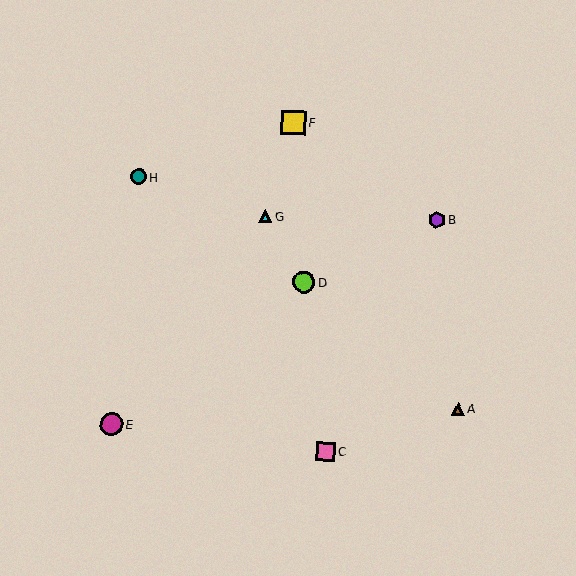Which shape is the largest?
The yellow square (labeled F) is the largest.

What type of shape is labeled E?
Shape E is a magenta circle.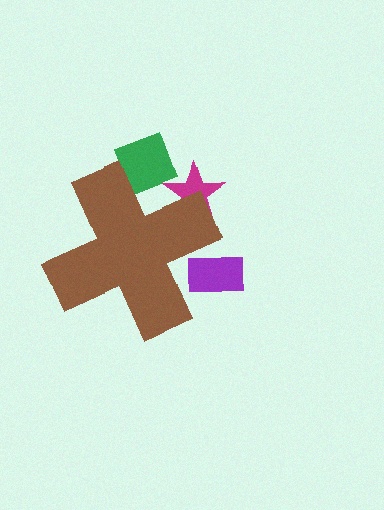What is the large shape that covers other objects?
A brown cross.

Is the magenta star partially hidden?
Yes, the magenta star is partially hidden behind the brown cross.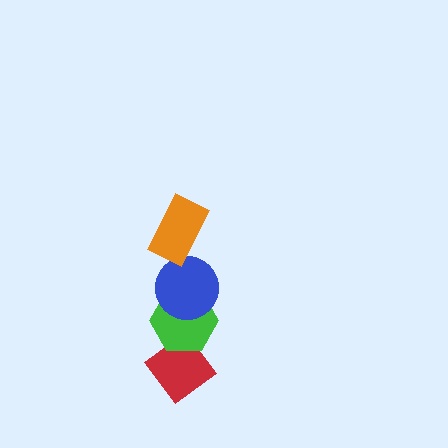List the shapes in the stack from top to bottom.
From top to bottom: the orange rectangle, the blue circle, the green hexagon, the red diamond.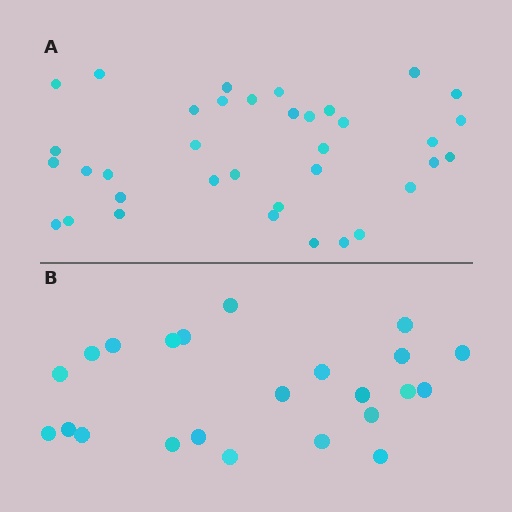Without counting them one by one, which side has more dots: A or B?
Region A (the top region) has more dots.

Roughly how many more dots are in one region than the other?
Region A has approximately 15 more dots than region B.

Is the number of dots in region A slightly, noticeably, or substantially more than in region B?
Region A has substantially more. The ratio is roughly 1.6 to 1.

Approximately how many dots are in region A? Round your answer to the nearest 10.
About 40 dots. (The exact count is 36, which rounds to 40.)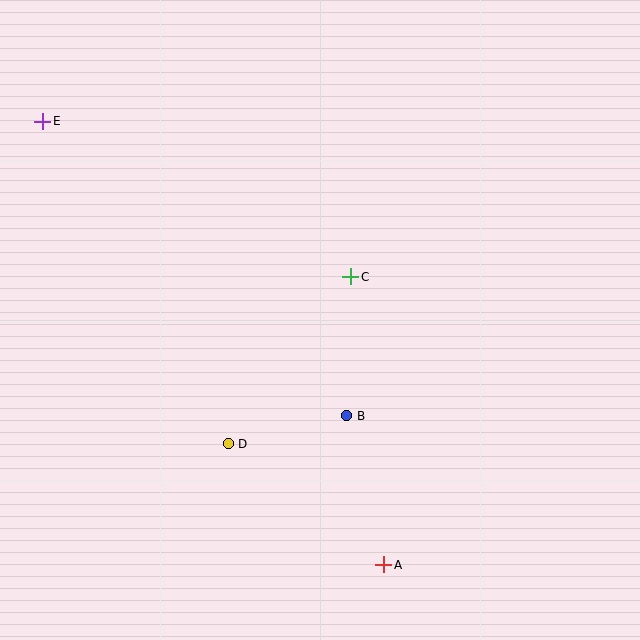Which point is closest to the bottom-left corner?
Point D is closest to the bottom-left corner.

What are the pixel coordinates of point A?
Point A is at (384, 565).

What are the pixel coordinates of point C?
Point C is at (351, 277).